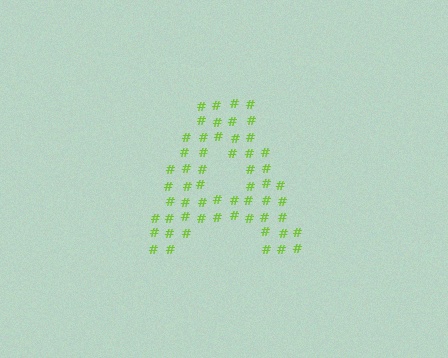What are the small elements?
The small elements are hash symbols.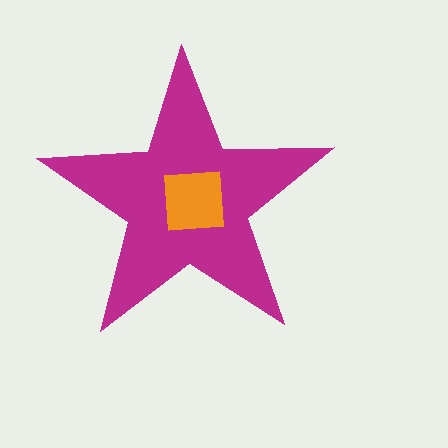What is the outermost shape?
The magenta star.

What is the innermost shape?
The orange square.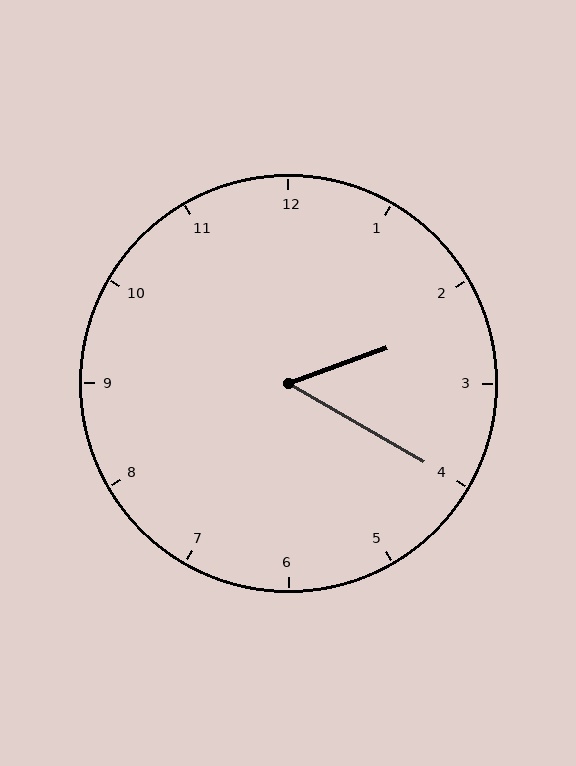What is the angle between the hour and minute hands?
Approximately 50 degrees.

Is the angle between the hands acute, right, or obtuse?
It is acute.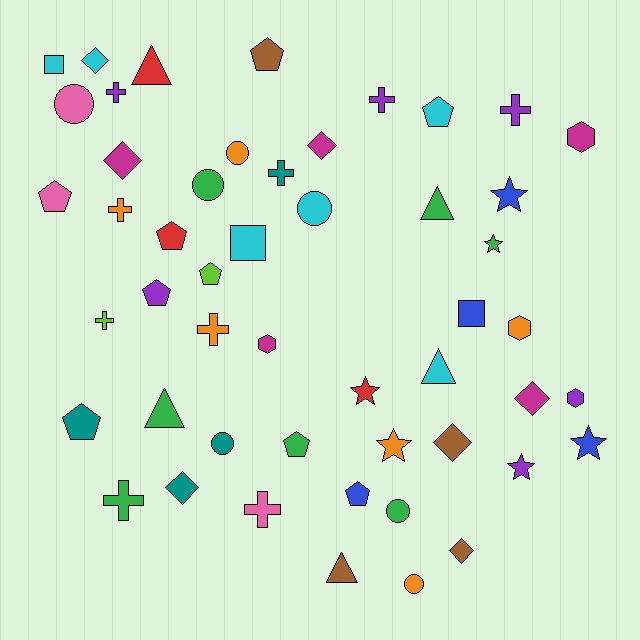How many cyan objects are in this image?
There are 6 cyan objects.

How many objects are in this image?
There are 50 objects.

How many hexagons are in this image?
There are 4 hexagons.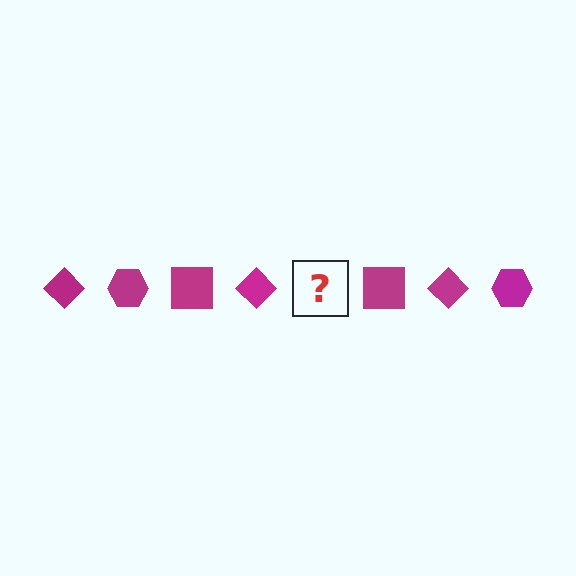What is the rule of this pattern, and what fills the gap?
The rule is that the pattern cycles through diamond, hexagon, square shapes in magenta. The gap should be filled with a magenta hexagon.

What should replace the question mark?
The question mark should be replaced with a magenta hexagon.